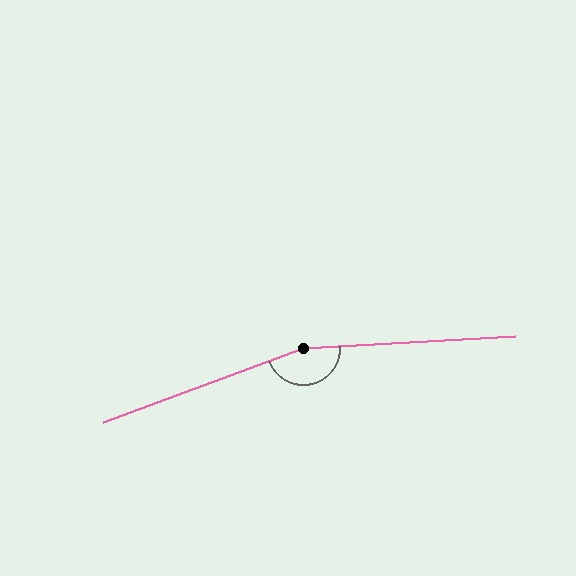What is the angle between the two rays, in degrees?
Approximately 163 degrees.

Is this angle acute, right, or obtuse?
It is obtuse.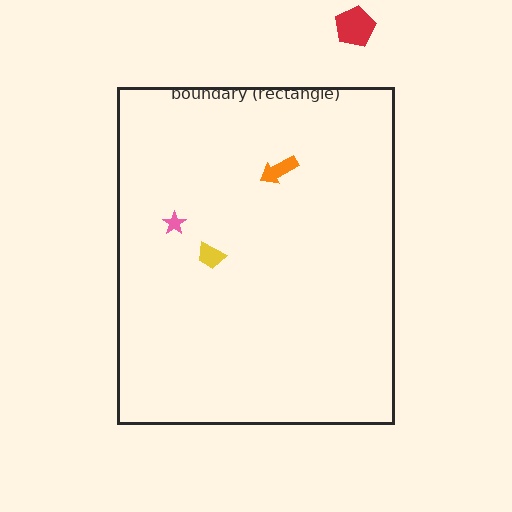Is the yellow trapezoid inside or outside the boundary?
Inside.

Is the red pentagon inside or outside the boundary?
Outside.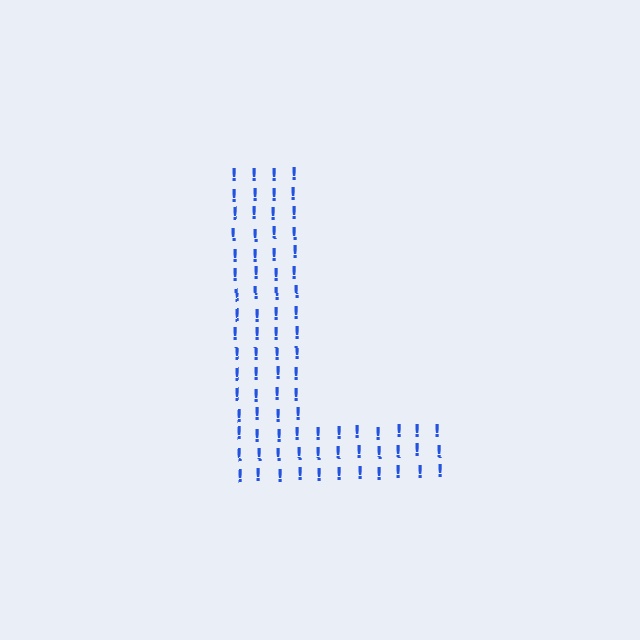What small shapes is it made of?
It is made of small exclamation marks.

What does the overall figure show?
The overall figure shows the letter L.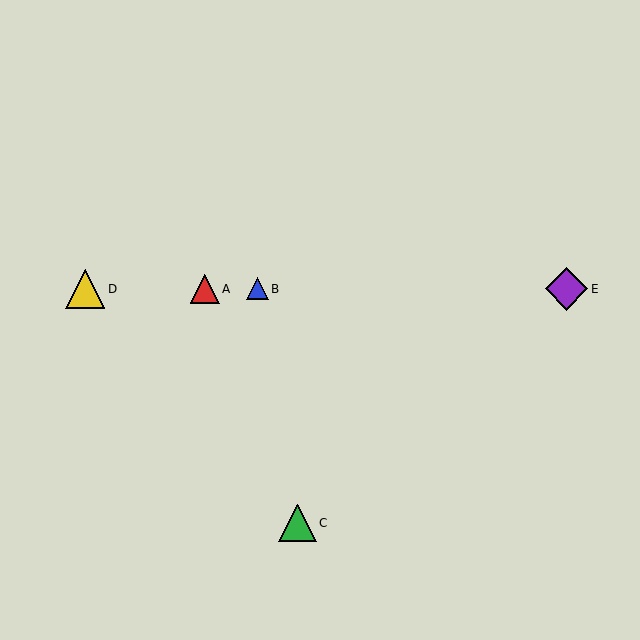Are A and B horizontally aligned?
Yes, both are at y≈289.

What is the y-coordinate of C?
Object C is at y≈523.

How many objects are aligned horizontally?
4 objects (A, B, D, E) are aligned horizontally.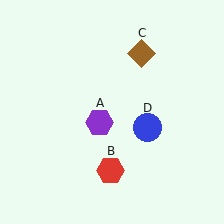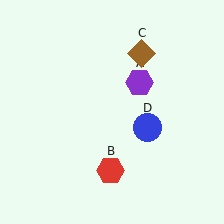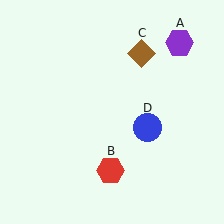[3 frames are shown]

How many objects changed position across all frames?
1 object changed position: purple hexagon (object A).